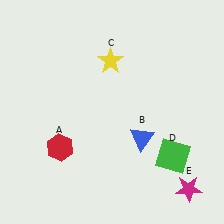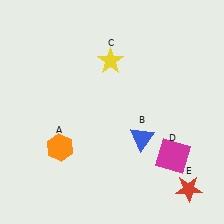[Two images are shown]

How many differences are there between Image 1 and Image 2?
There are 3 differences between the two images.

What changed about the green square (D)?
In Image 1, D is green. In Image 2, it changed to magenta.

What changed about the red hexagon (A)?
In Image 1, A is red. In Image 2, it changed to orange.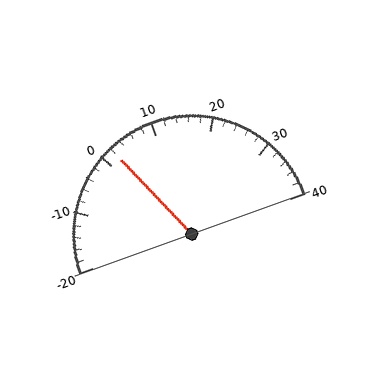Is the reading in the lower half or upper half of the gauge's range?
The reading is in the lower half of the range (-20 to 40).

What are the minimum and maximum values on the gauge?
The gauge ranges from -20 to 40.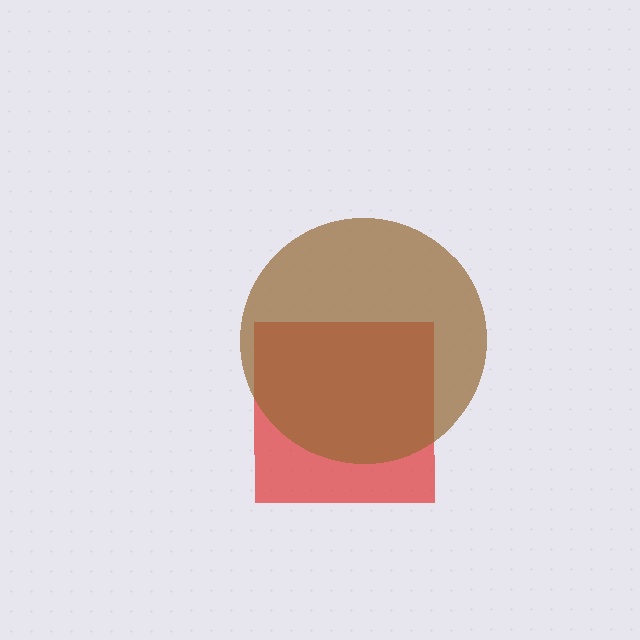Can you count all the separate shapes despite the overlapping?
Yes, there are 2 separate shapes.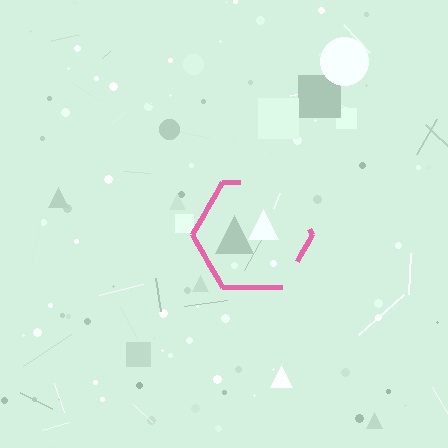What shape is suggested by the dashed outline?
The dashed outline suggests a hexagon.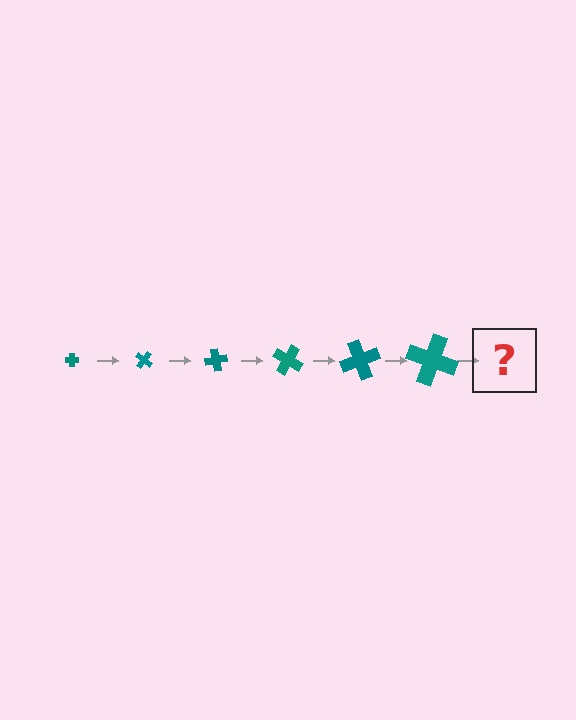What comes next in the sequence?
The next element should be a cross, larger than the previous one and rotated 240 degrees from the start.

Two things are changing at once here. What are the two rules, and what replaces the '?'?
The two rules are that the cross grows larger each step and it rotates 40 degrees each step. The '?' should be a cross, larger than the previous one and rotated 240 degrees from the start.